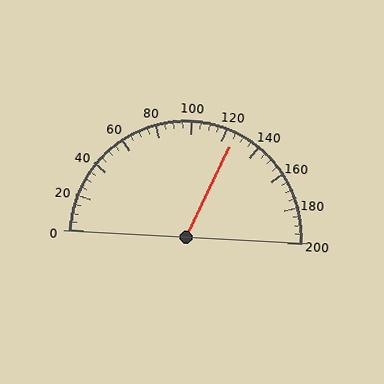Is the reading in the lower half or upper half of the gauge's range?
The reading is in the upper half of the range (0 to 200).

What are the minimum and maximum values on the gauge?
The gauge ranges from 0 to 200.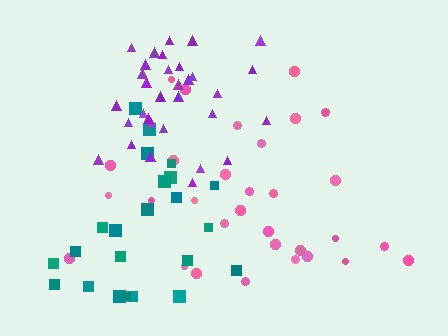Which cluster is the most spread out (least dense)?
Teal.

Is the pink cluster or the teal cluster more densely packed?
Pink.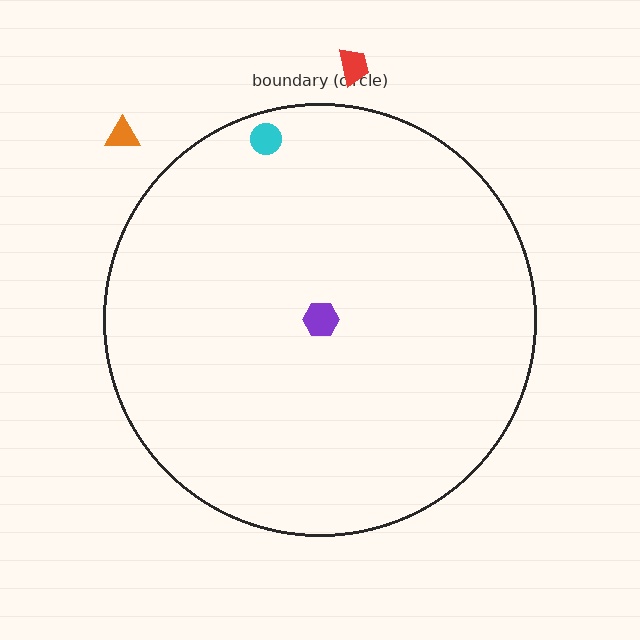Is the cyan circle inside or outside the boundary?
Inside.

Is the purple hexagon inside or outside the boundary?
Inside.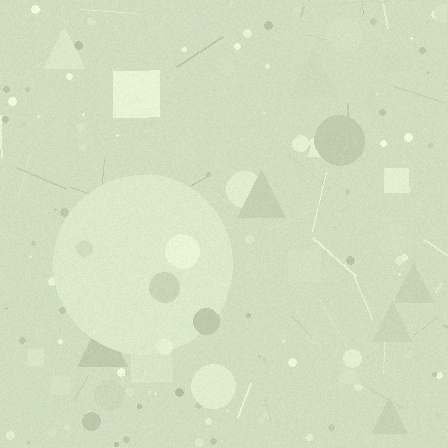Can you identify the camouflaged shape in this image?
The camouflaged shape is a circle.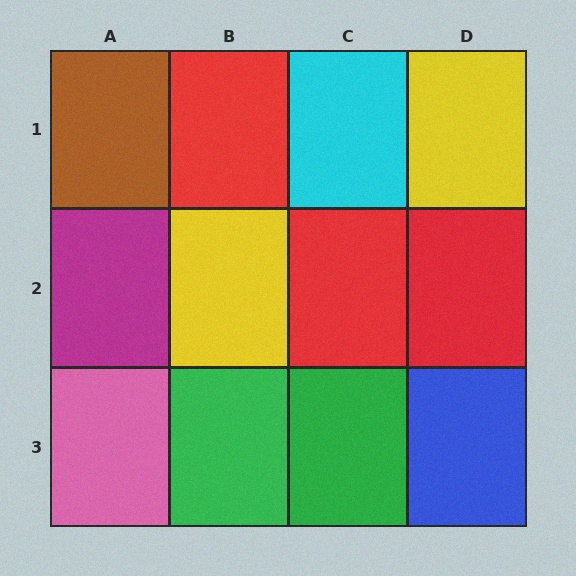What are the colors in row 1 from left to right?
Brown, red, cyan, yellow.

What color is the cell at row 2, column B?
Yellow.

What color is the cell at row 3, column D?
Blue.